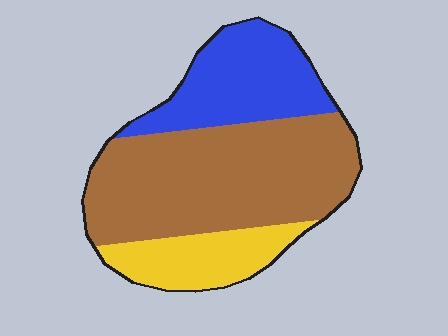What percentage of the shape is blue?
Blue covers roughly 25% of the shape.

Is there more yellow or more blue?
Blue.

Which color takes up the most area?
Brown, at roughly 55%.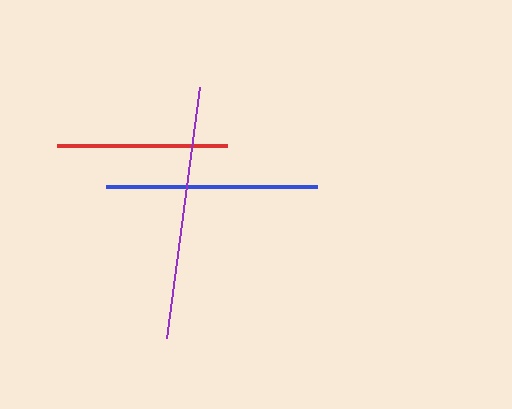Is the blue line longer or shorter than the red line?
The blue line is longer than the red line.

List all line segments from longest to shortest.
From longest to shortest: purple, blue, red.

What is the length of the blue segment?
The blue segment is approximately 211 pixels long.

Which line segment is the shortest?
The red line is the shortest at approximately 170 pixels.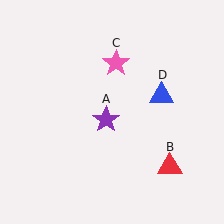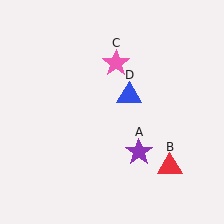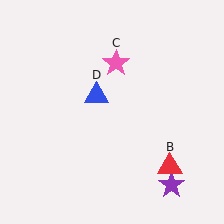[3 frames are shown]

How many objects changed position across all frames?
2 objects changed position: purple star (object A), blue triangle (object D).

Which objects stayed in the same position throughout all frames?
Red triangle (object B) and pink star (object C) remained stationary.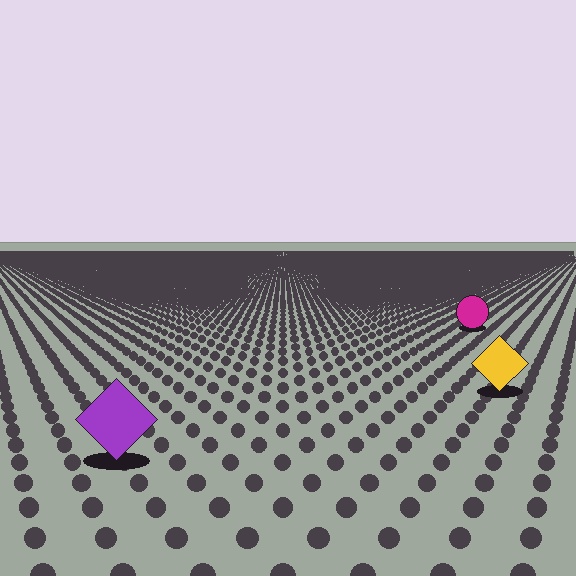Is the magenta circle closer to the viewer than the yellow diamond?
No. The yellow diamond is closer — you can tell from the texture gradient: the ground texture is coarser near it.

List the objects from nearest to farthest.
From nearest to farthest: the purple diamond, the yellow diamond, the magenta circle.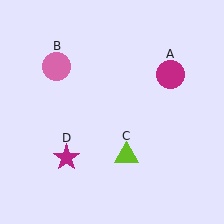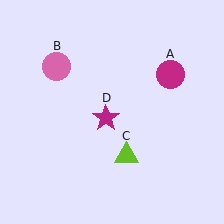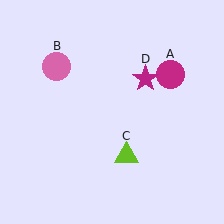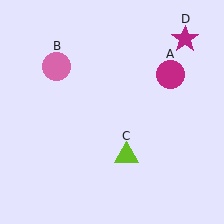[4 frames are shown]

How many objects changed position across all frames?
1 object changed position: magenta star (object D).